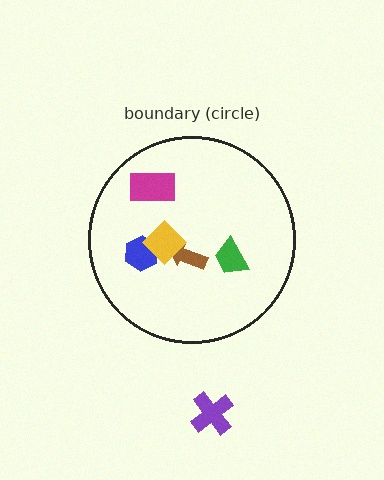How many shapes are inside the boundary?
6 inside, 1 outside.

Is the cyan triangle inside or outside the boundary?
Inside.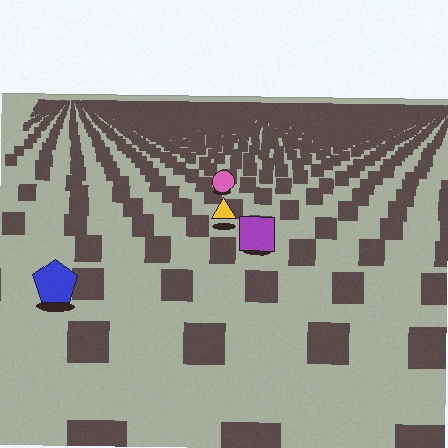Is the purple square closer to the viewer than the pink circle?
Yes. The purple square is closer — you can tell from the texture gradient: the ground texture is coarser near it.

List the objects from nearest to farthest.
From nearest to farthest: the blue pentagon, the purple square, the yellow triangle, the pink circle.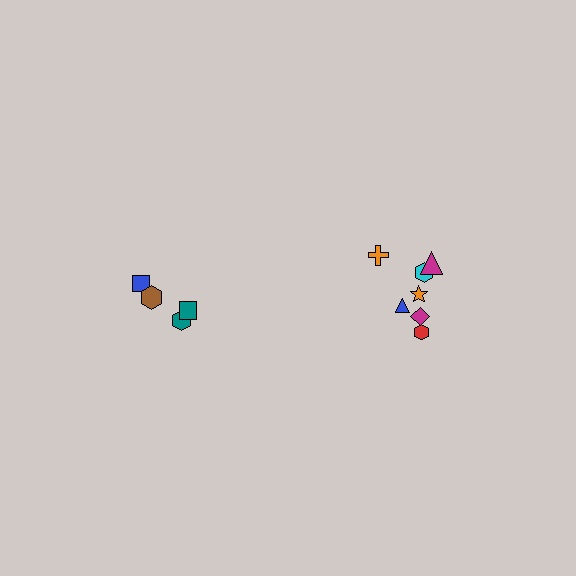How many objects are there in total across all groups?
There are 11 objects.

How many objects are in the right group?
There are 7 objects.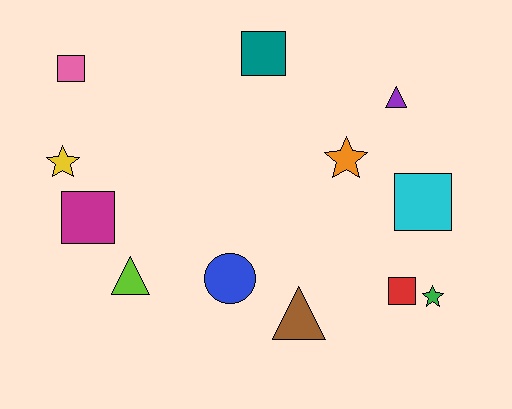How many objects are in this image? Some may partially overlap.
There are 12 objects.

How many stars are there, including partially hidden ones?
There are 3 stars.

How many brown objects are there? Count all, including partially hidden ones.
There is 1 brown object.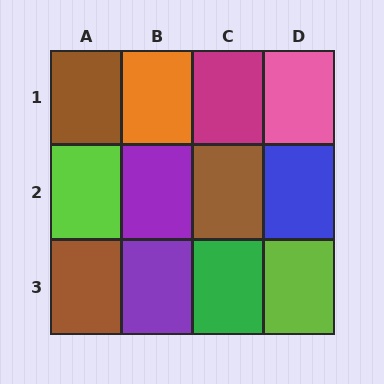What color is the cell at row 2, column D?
Blue.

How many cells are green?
1 cell is green.